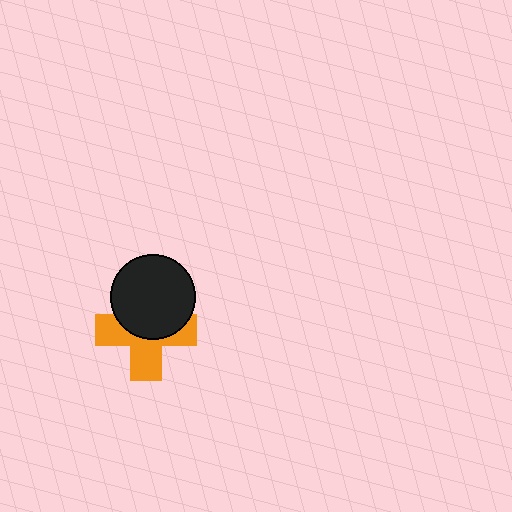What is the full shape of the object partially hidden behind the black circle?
The partially hidden object is an orange cross.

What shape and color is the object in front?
The object in front is a black circle.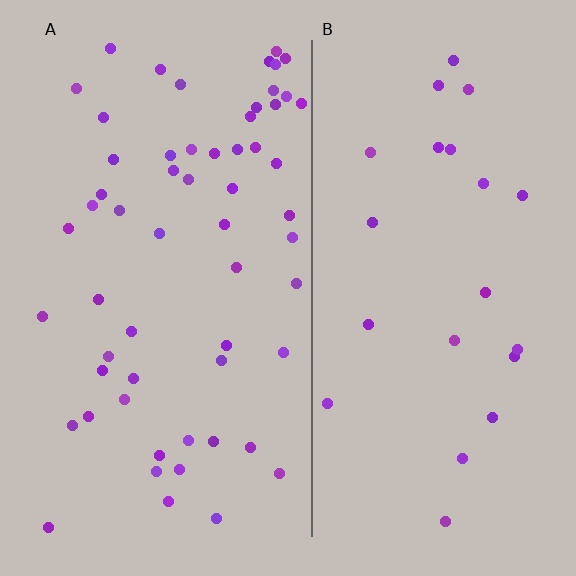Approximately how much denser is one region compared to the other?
Approximately 2.6× — region A over region B.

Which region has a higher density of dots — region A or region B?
A (the left).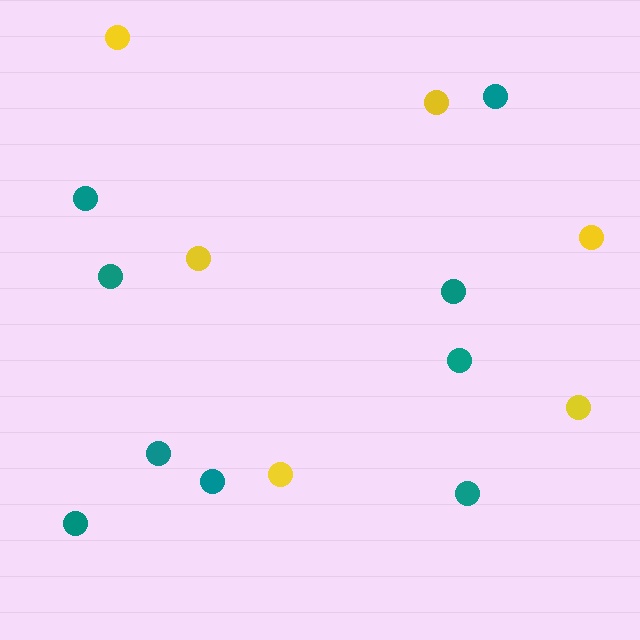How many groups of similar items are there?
There are 2 groups: one group of yellow circles (6) and one group of teal circles (9).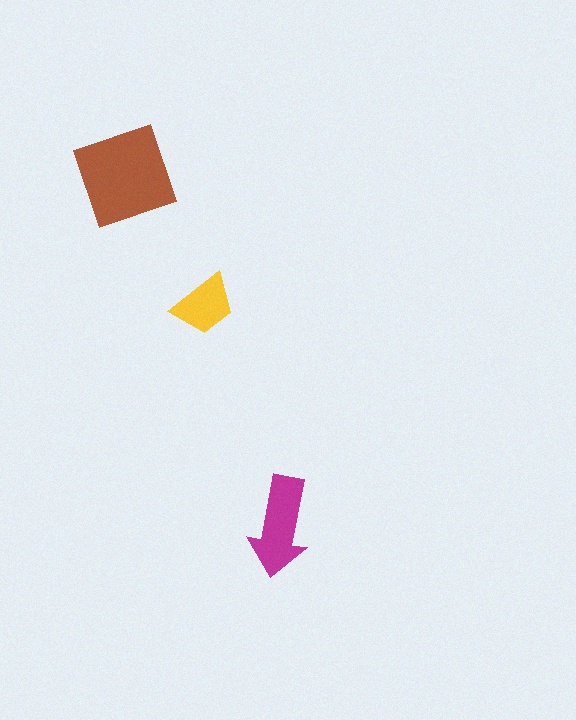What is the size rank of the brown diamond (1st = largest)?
1st.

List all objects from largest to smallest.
The brown diamond, the magenta arrow, the yellow trapezoid.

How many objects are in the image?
There are 3 objects in the image.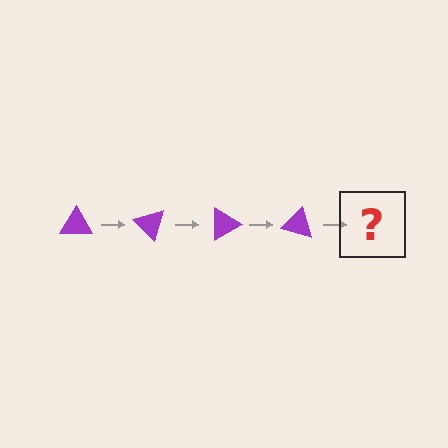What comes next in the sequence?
The next element should be a purple triangle rotated 180 degrees.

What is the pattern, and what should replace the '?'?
The pattern is that the triangle rotates 45 degrees each step. The '?' should be a purple triangle rotated 180 degrees.